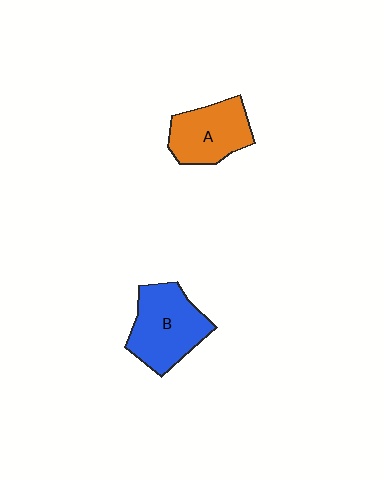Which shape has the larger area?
Shape B (blue).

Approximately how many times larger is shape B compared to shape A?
Approximately 1.2 times.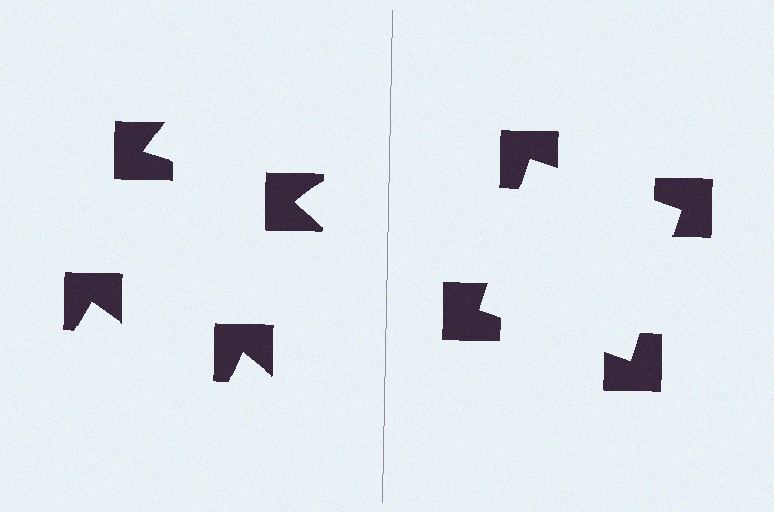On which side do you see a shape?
An illusory square appears on the right side. On the left side the wedge cuts are rotated, so no coherent shape forms.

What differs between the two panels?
The notched squares are positioned identically on both sides; only the wedge orientations differ. On the right they align to a square; on the left they are misaligned.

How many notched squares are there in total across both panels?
8 — 4 on each side.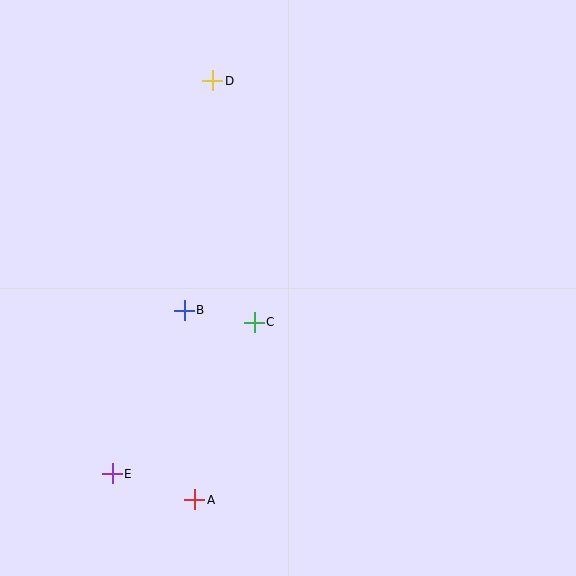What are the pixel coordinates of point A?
Point A is at (195, 500).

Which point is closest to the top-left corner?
Point D is closest to the top-left corner.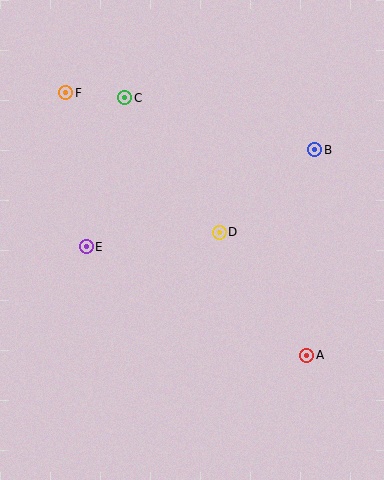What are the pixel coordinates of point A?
Point A is at (307, 355).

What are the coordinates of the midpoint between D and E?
The midpoint between D and E is at (153, 239).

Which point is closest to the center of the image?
Point D at (219, 232) is closest to the center.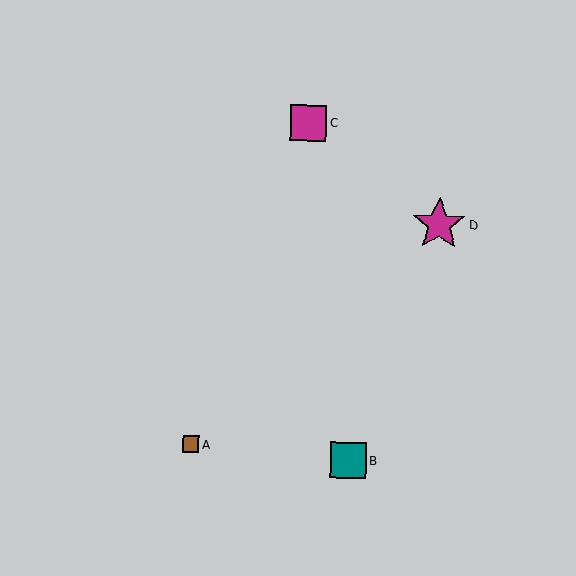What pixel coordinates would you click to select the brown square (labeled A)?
Click at (191, 444) to select the brown square A.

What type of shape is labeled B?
Shape B is a teal square.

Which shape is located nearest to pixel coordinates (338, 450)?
The teal square (labeled B) at (348, 460) is nearest to that location.